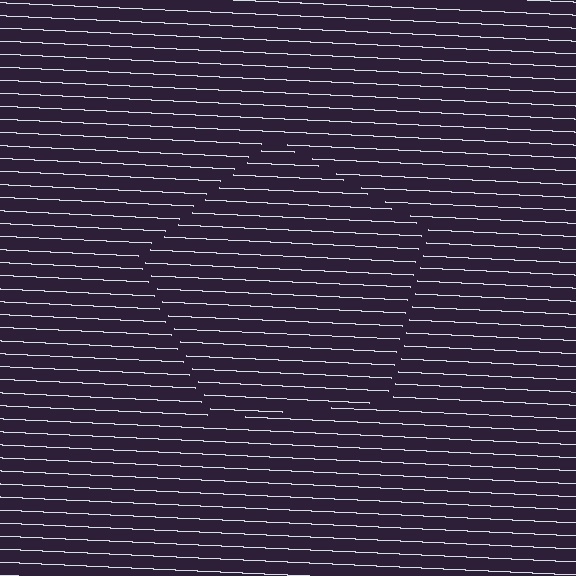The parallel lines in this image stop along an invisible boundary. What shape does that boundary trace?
An illusory pentagon. The interior of the shape contains the same grating, shifted by half a period — the contour is defined by the phase discontinuity where line-ends from the inner and outer gratings abut.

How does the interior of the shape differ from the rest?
The interior of the shape contains the same grating, shifted by half a period — the contour is defined by the phase discontinuity where line-ends from the inner and outer gratings abut.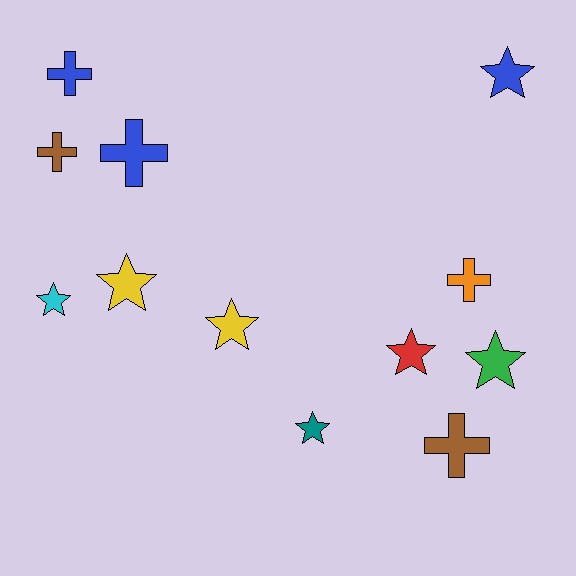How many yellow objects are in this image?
There are 2 yellow objects.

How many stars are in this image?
There are 7 stars.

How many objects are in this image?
There are 12 objects.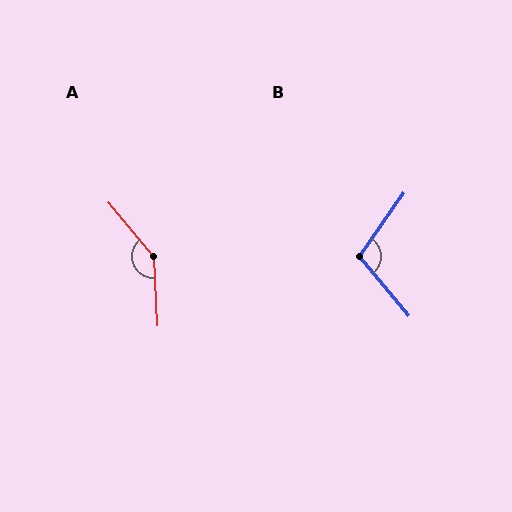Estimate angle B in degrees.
Approximately 105 degrees.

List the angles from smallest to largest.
B (105°), A (143°).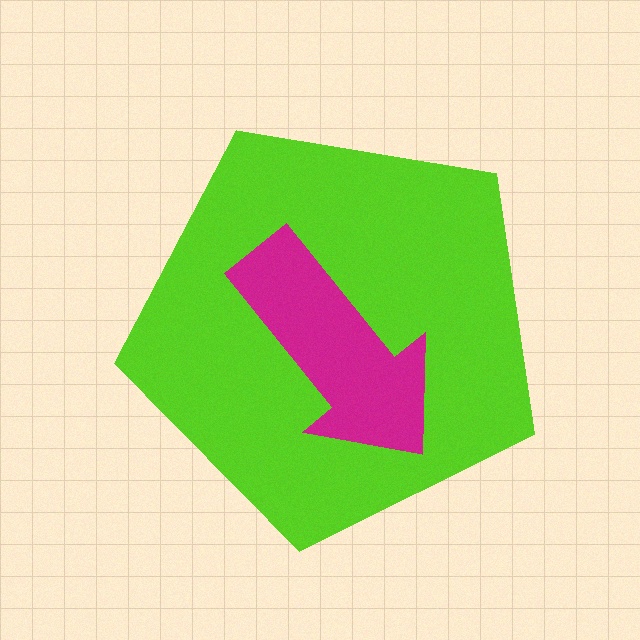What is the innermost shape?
The magenta arrow.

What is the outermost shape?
The lime pentagon.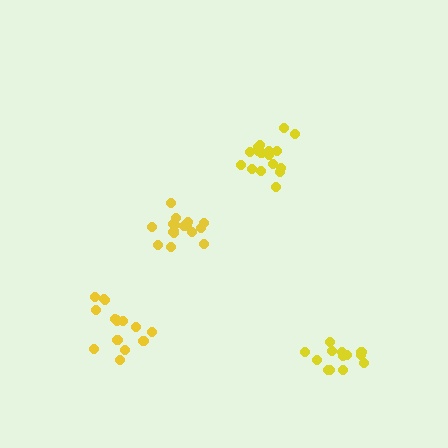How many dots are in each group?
Group 1: 13 dots, Group 2: 15 dots, Group 3: 17 dots, Group 4: 17 dots (62 total).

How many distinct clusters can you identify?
There are 4 distinct clusters.